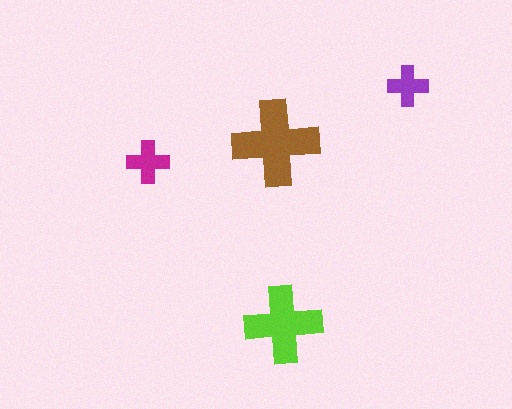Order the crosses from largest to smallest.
the brown one, the lime one, the magenta one, the purple one.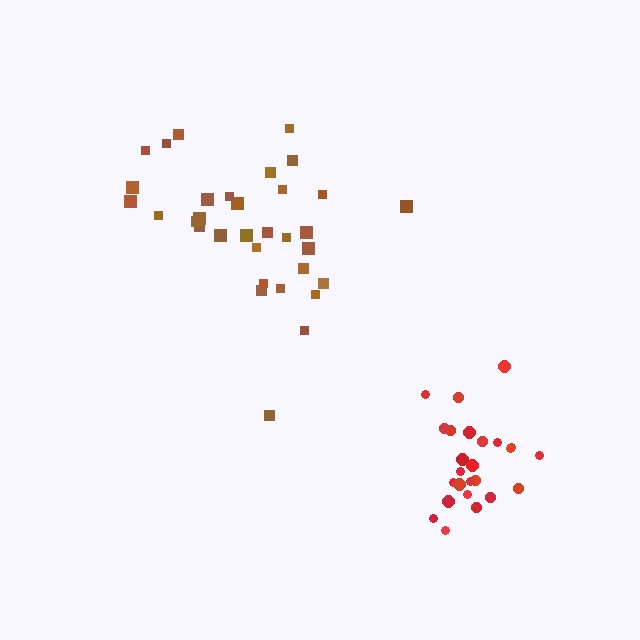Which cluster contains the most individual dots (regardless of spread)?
Brown (33).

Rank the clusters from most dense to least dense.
red, brown.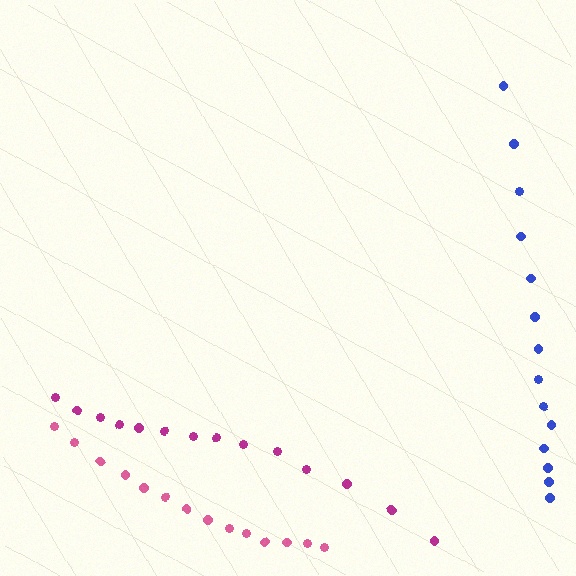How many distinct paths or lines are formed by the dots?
There are 3 distinct paths.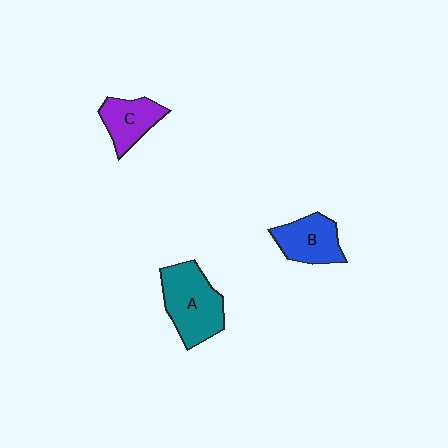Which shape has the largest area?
Shape A (teal).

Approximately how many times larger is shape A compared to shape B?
Approximately 1.4 times.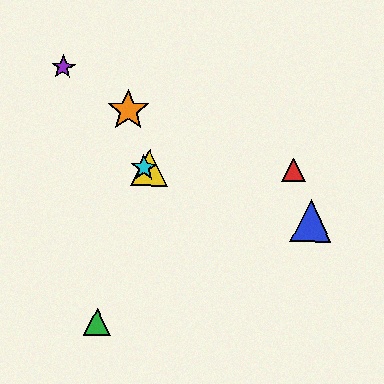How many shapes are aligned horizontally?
3 shapes (the red triangle, the yellow triangle, the cyan star) are aligned horizontally.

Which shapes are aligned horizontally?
The red triangle, the yellow triangle, the cyan star are aligned horizontally.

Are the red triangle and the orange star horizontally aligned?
No, the red triangle is at y≈170 and the orange star is at y≈111.